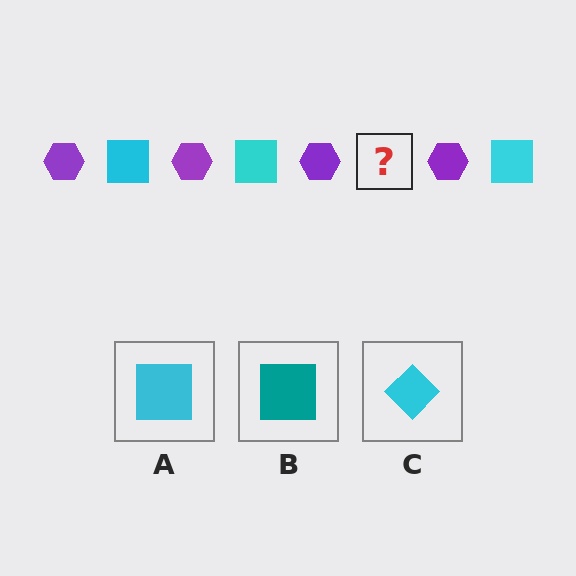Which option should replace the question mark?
Option A.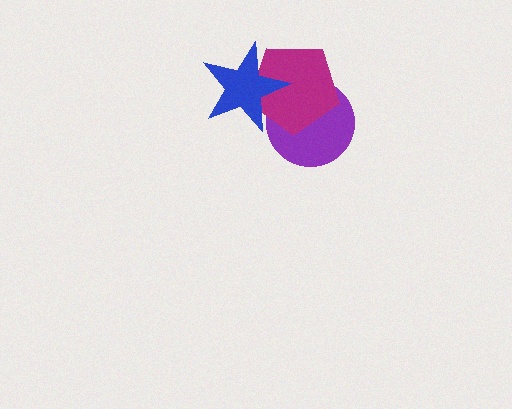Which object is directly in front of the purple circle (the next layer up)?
The magenta pentagon is directly in front of the purple circle.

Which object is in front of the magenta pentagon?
The blue star is in front of the magenta pentagon.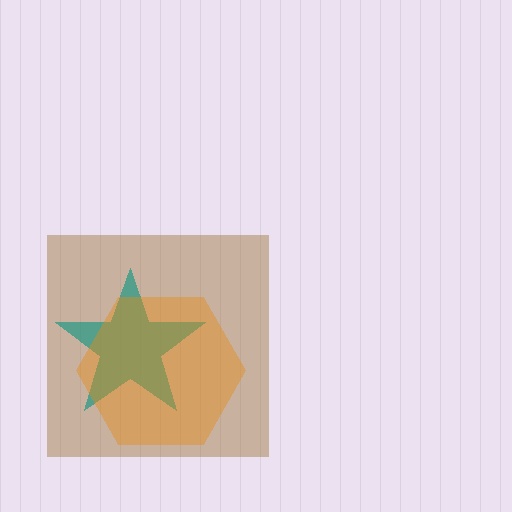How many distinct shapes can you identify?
There are 3 distinct shapes: a brown square, a teal star, an orange hexagon.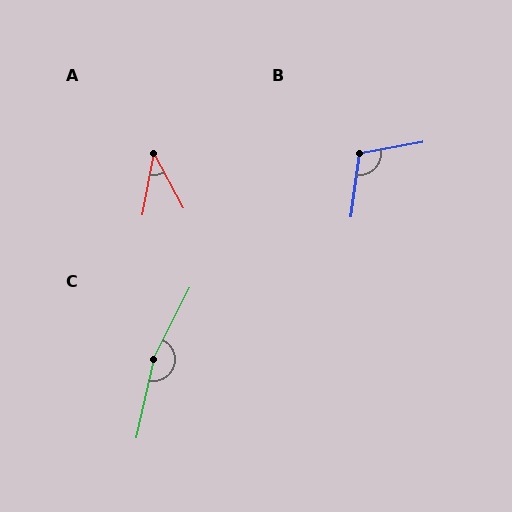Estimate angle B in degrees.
Approximately 108 degrees.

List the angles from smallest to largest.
A (39°), B (108°), C (166°).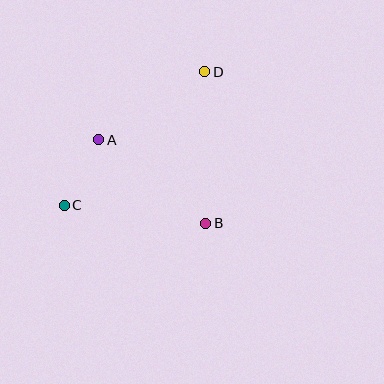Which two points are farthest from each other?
Points C and D are farthest from each other.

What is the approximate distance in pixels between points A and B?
The distance between A and B is approximately 136 pixels.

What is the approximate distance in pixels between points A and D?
The distance between A and D is approximately 126 pixels.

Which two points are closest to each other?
Points A and C are closest to each other.